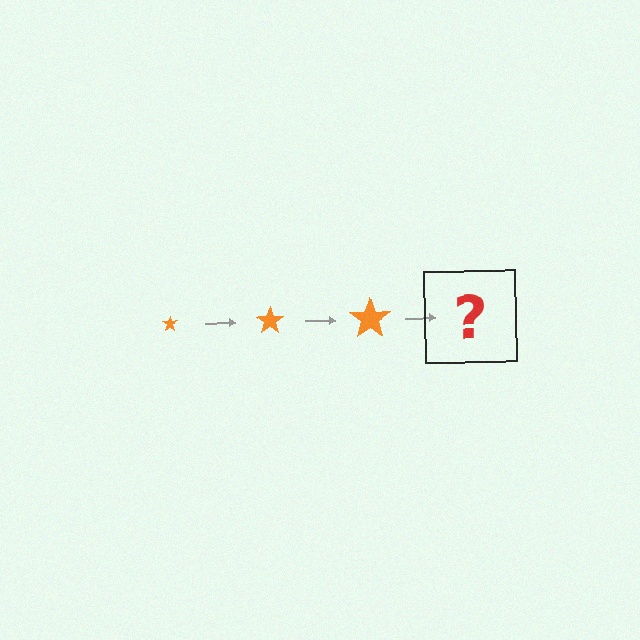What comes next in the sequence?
The next element should be an orange star, larger than the previous one.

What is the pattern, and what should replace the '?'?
The pattern is that the star gets progressively larger each step. The '?' should be an orange star, larger than the previous one.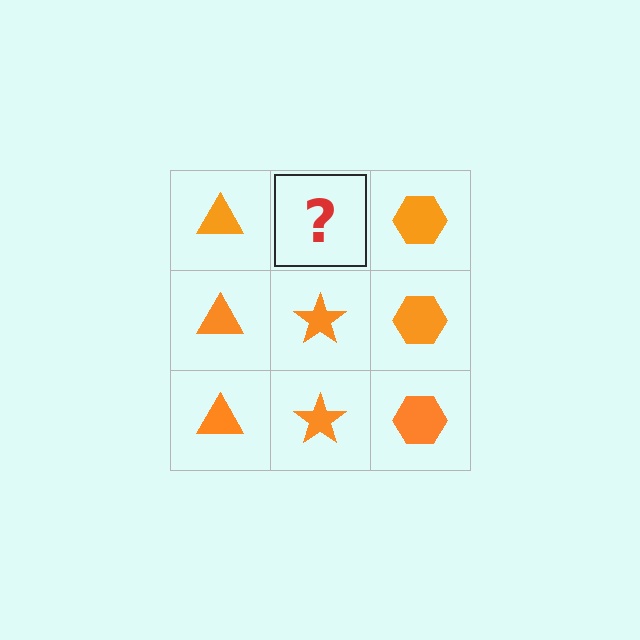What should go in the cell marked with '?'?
The missing cell should contain an orange star.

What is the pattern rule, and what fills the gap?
The rule is that each column has a consistent shape. The gap should be filled with an orange star.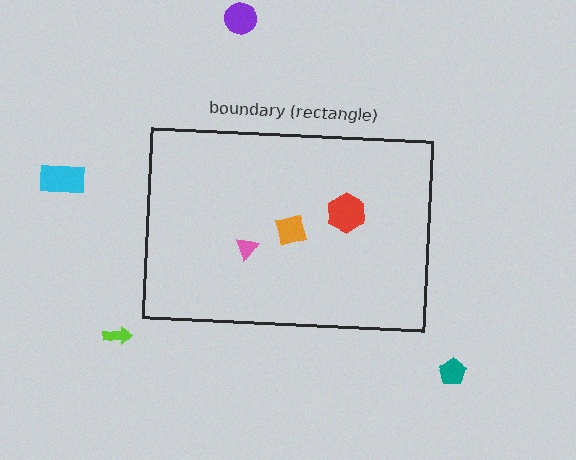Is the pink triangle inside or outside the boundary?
Inside.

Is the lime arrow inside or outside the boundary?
Outside.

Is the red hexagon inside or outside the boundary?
Inside.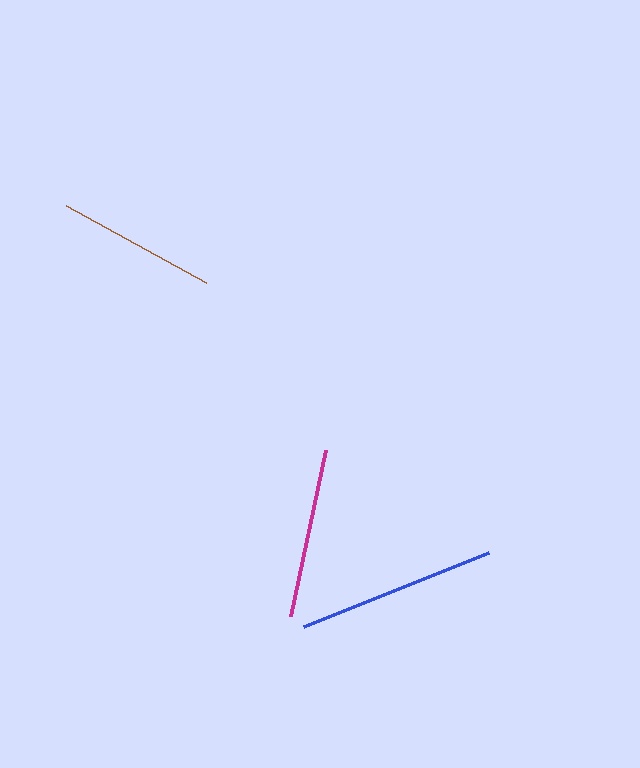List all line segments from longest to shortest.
From longest to shortest: blue, magenta, brown.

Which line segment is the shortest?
The brown line is the shortest at approximately 160 pixels.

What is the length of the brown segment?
The brown segment is approximately 160 pixels long.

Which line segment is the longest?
The blue line is the longest at approximately 198 pixels.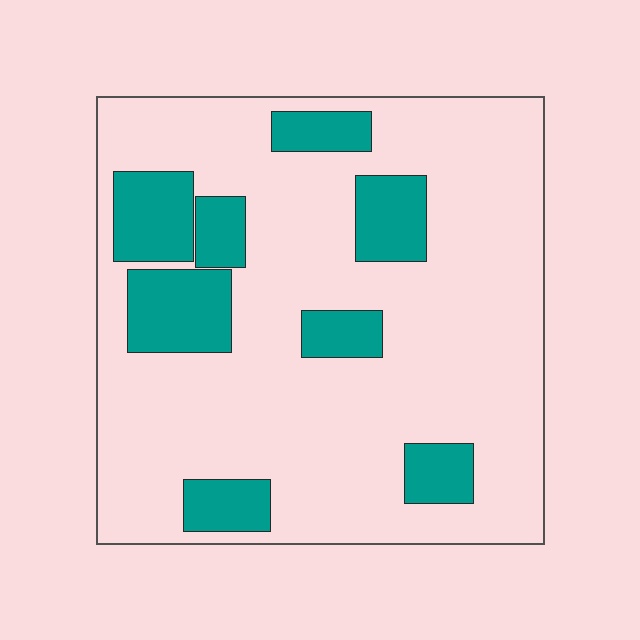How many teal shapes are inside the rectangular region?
8.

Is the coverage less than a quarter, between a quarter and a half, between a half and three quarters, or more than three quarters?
Less than a quarter.